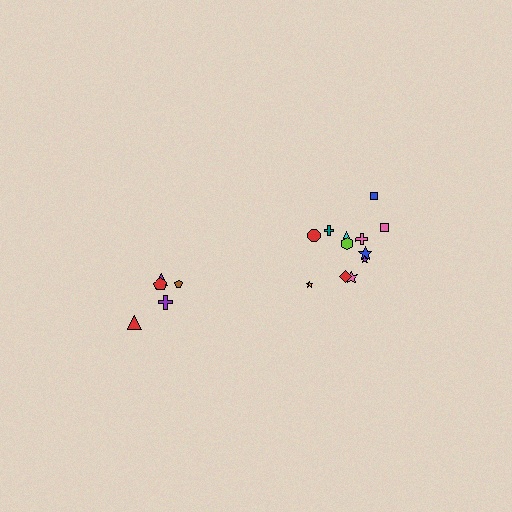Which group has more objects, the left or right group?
The right group.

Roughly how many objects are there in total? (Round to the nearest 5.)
Roughly 15 objects in total.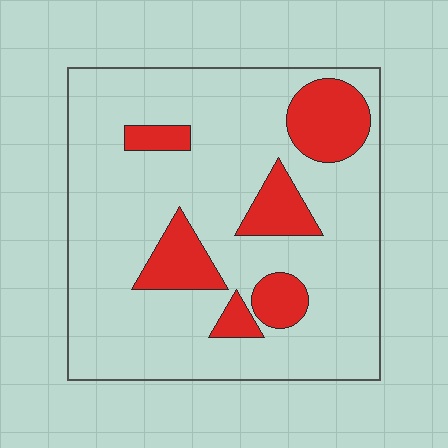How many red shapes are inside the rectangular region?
6.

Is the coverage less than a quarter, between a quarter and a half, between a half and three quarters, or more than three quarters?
Less than a quarter.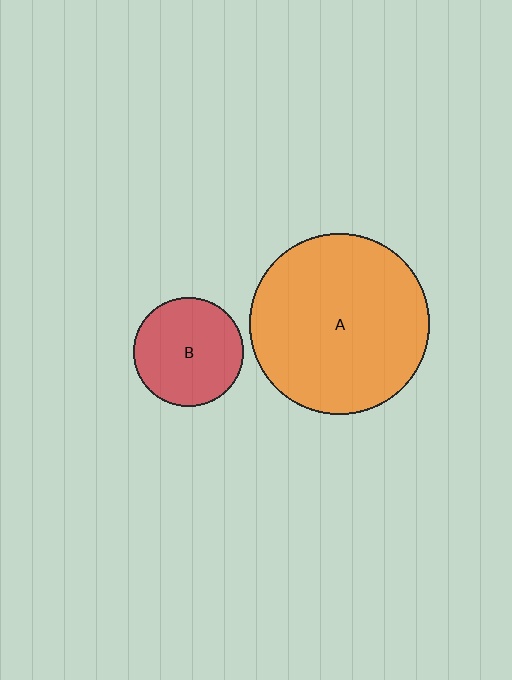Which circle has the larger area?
Circle A (orange).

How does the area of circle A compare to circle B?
Approximately 2.7 times.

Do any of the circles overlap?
No, none of the circles overlap.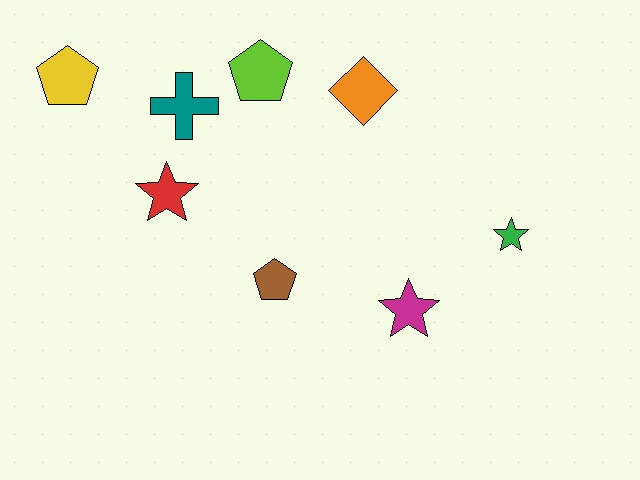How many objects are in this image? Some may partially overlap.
There are 8 objects.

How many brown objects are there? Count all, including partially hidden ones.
There is 1 brown object.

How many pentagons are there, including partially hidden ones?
There are 3 pentagons.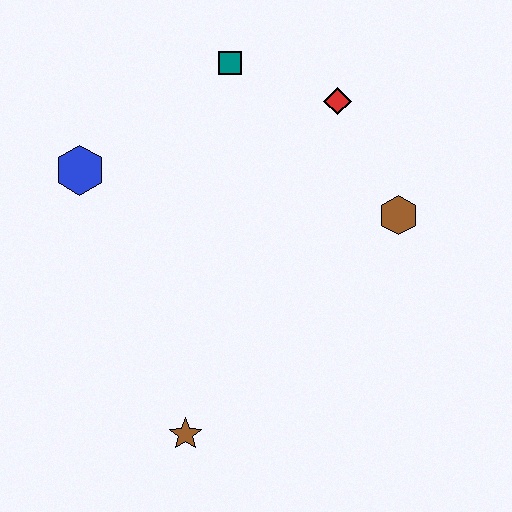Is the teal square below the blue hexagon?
No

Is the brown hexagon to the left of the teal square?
No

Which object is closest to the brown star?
The blue hexagon is closest to the brown star.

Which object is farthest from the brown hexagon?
The blue hexagon is farthest from the brown hexagon.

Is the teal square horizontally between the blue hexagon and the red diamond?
Yes